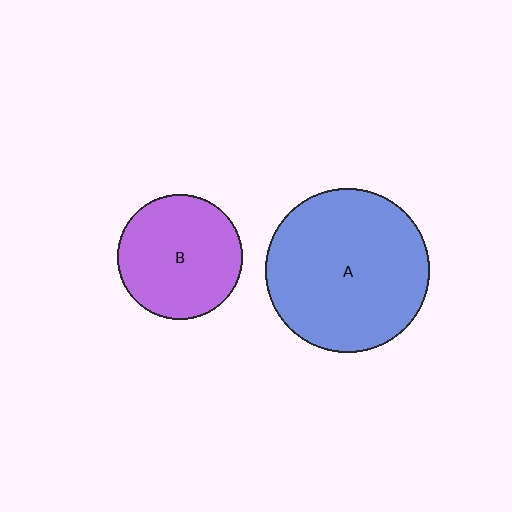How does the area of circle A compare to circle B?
Approximately 1.7 times.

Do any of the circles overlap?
No, none of the circles overlap.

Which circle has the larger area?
Circle A (blue).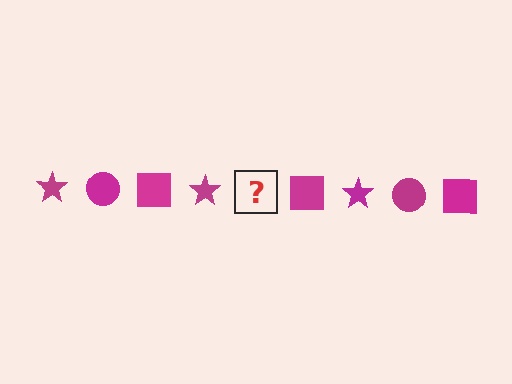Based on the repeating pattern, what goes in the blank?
The blank should be a magenta circle.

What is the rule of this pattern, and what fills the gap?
The rule is that the pattern cycles through star, circle, square shapes in magenta. The gap should be filled with a magenta circle.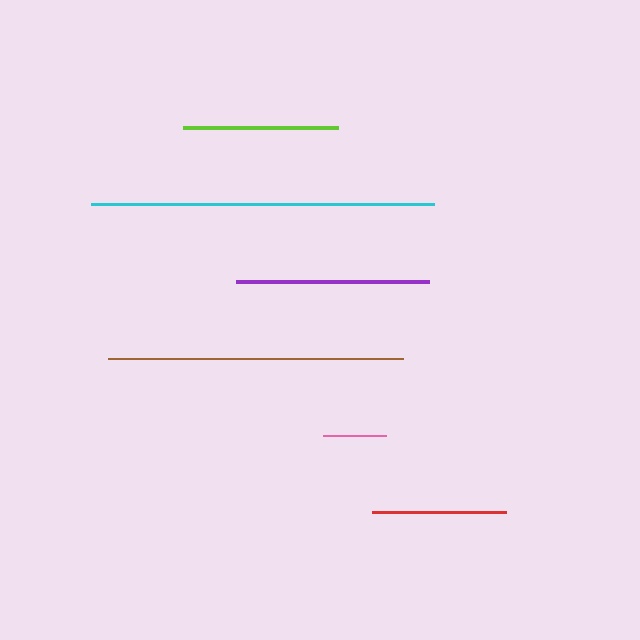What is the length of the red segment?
The red segment is approximately 134 pixels long.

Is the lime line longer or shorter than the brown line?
The brown line is longer than the lime line.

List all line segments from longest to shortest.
From longest to shortest: cyan, brown, purple, lime, red, pink.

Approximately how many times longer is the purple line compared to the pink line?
The purple line is approximately 3.1 times the length of the pink line.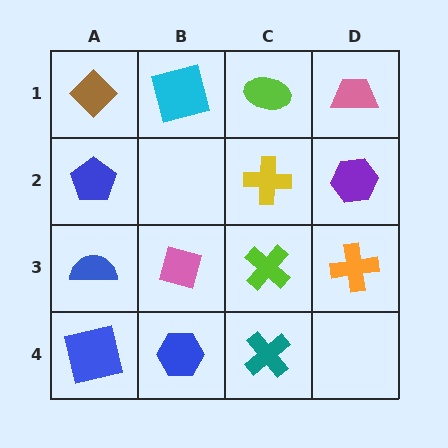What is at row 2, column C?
A yellow cross.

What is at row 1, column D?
A pink trapezoid.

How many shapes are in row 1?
4 shapes.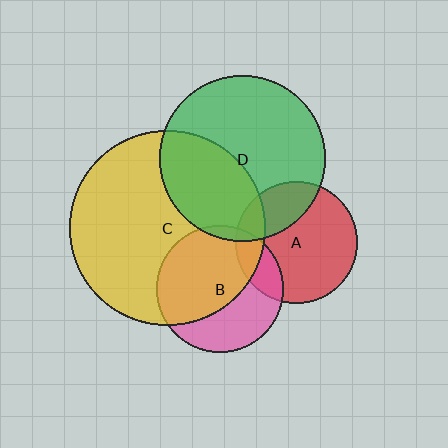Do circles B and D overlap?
Yes.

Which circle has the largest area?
Circle C (yellow).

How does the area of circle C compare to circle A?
Approximately 2.6 times.